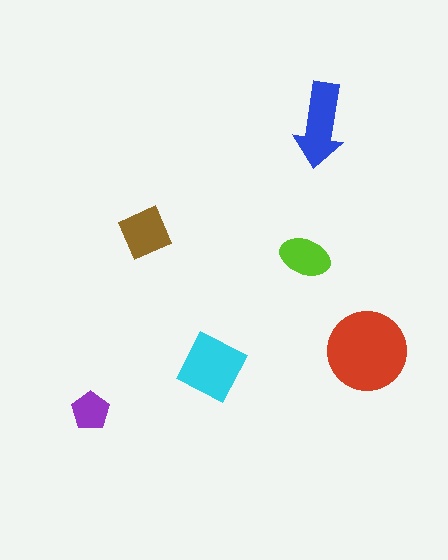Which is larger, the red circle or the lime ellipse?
The red circle.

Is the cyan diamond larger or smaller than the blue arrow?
Larger.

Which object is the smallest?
The purple pentagon.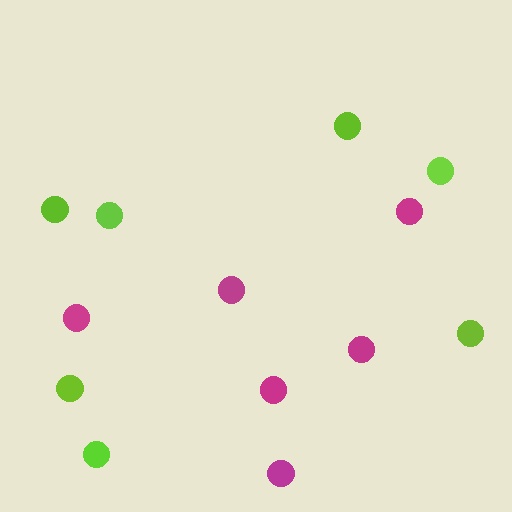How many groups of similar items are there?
There are 2 groups: one group of lime circles (7) and one group of magenta circles (6).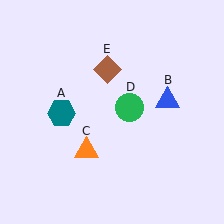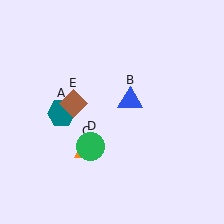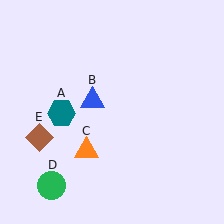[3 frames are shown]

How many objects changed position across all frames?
3 objects changed position: blue triangle (object B), green circle (object D), brown diamond (object E).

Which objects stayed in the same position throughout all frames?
Teal hexagon (object A) and orange triangle (object C) remained stationary.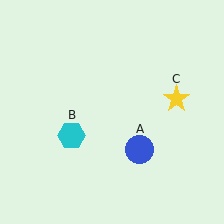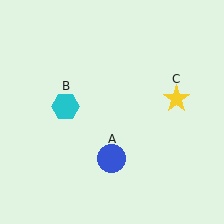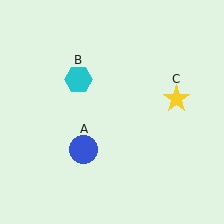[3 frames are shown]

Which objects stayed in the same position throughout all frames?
Yellow star (object C) remained stationary.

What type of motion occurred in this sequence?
The blue circle (object A), cyan hexagon (object B) rotated clockwise around the center of the scene.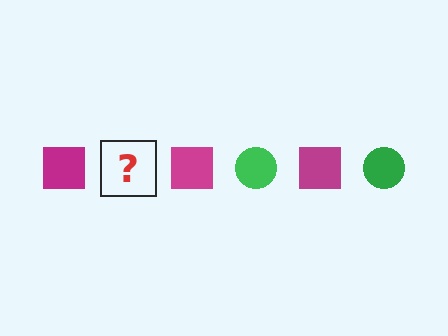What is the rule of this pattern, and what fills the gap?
The rule is that the pattern alternates between magenta square and green circle. The gap should be filled with a green circle.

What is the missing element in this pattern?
The missing element is a green circle.